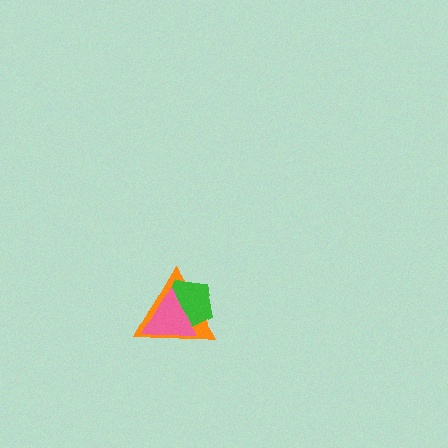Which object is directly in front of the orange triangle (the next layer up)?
The green pentagon is directly in front of the orange triangle.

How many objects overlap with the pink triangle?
2 objects overlap with the pink triangle.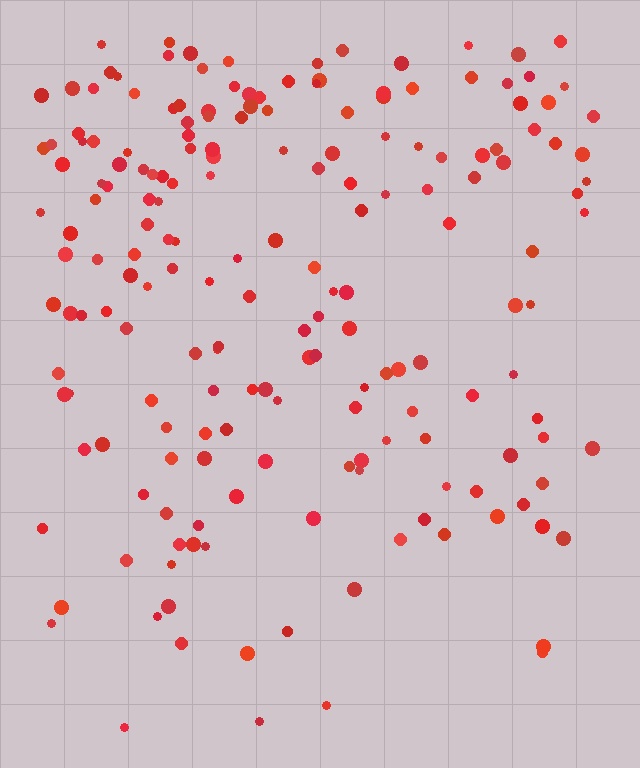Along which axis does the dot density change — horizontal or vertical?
Vertical.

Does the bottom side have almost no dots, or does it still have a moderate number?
Still a moderate number, just noticeably fewer than the top.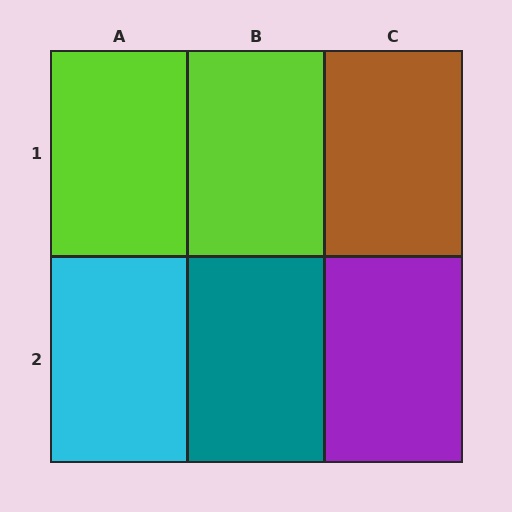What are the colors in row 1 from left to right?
Lime, lime, brown.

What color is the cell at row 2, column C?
Purple.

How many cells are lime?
2 cells are lime.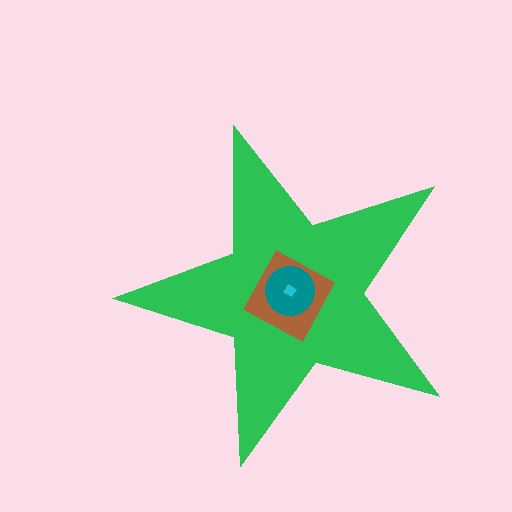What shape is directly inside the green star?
The brown square.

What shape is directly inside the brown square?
The teal circle.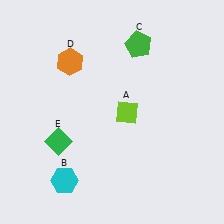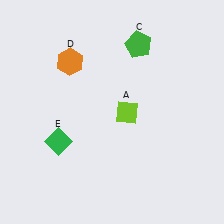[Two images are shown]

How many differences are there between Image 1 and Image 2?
There is 1 difference between the two images.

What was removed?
The cyan hexagon (B) was removed in Image 2.